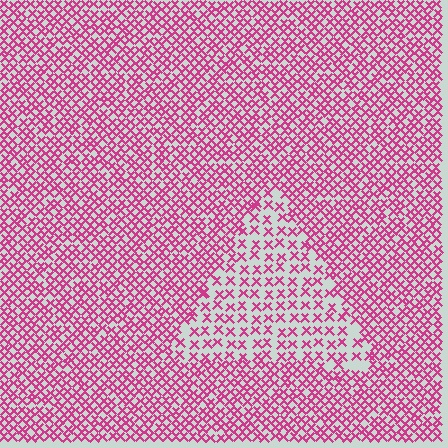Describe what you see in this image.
The image contains small magenta elements arranged at two different densities. A triangle-shaped region is visible where the elements are less densely packed than the surrounding area.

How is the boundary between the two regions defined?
The boundary is defined by a change in element density (approximately 1.9x ratio). All elements are the same color, size, and shape.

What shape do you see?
I see a triangle.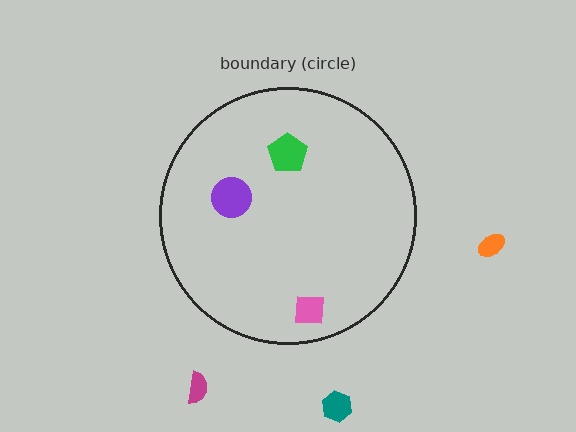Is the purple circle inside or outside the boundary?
Inside.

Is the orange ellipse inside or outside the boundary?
Outside.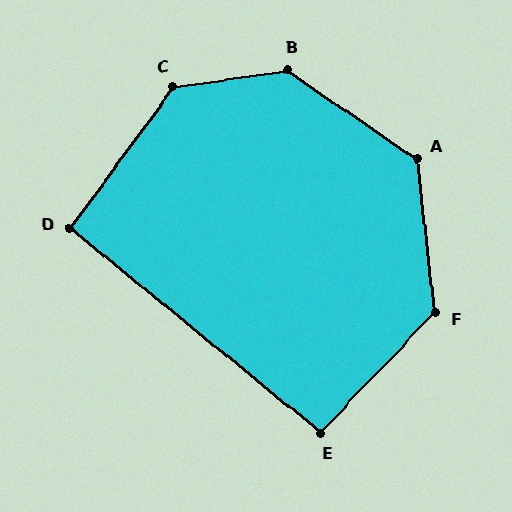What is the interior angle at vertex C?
Approximately 134 degrees (obtuse).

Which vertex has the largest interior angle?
B, at approximately 137 degrees.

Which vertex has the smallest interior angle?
D, at approximately 93 degrees.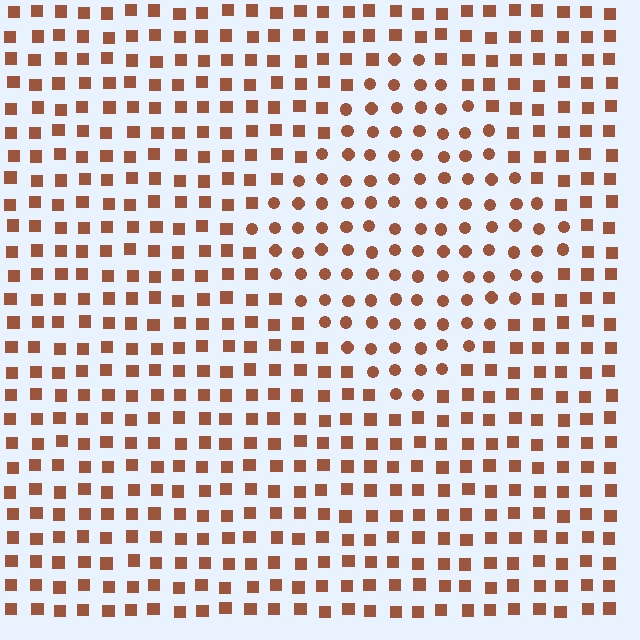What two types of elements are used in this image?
The image uses circles inside the diamond region and squares outside it.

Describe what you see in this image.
The image is filled with small brown elements arranged in a uniform grid. A diamond-shaped region contains circles, while the surrounding area contains squares. The boundary is defined purely by the change in element shape.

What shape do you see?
I see a diamond.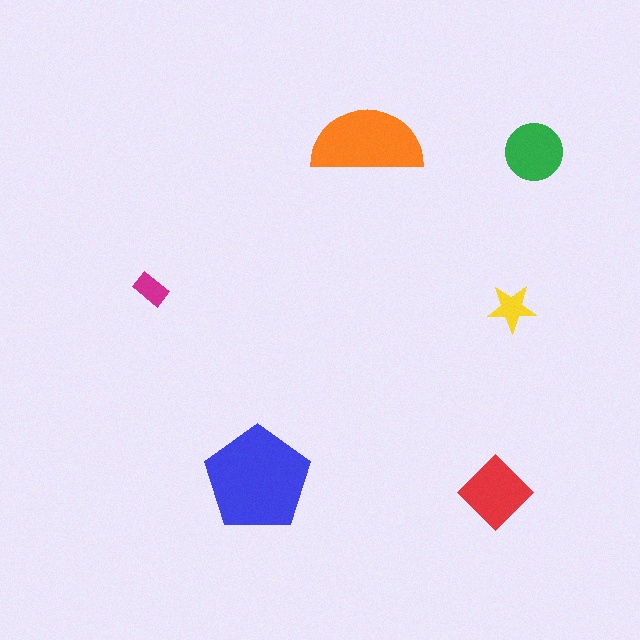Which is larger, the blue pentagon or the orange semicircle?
The blue pentagon.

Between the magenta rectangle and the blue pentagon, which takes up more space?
The blue pentagon.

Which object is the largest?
The blue pentagon.